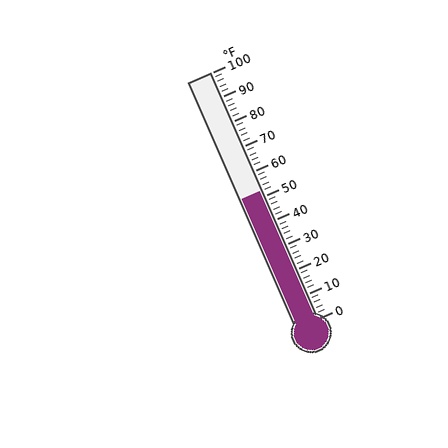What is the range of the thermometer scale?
The thermometer scale ranges from 0°F to 100°F.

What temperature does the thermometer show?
The thermometer shows approximately 52°F.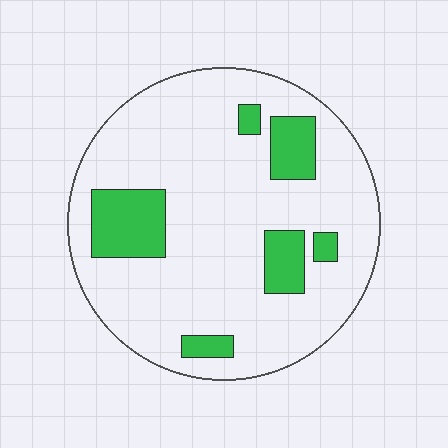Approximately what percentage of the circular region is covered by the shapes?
Approximately 15%.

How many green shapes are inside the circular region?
6.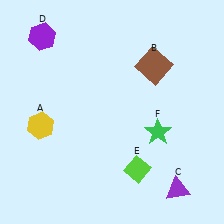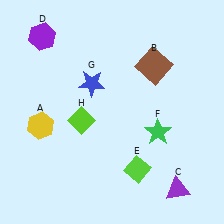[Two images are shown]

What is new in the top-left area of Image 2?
A blue star (G) was added in the top-left area of Image 2.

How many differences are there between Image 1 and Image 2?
There are 2 differences between the two images.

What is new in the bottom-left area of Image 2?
A lime diamond (H) was added in the bottom-left area of Image 2.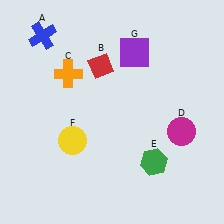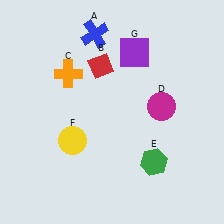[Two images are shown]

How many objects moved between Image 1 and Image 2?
2 objects moved between the two images.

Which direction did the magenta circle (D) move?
The magenta circle (D) moved up.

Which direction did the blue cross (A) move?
The blue cross (A) moved right.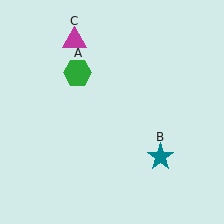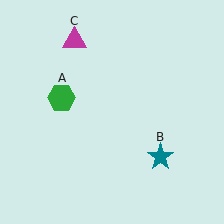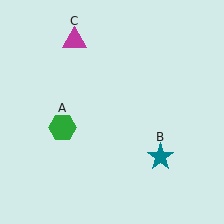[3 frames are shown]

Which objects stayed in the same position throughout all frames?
Teal star (object B) and magenta triangle (object C) remained stationary.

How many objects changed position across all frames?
1 object changed position: green hexagon (object A).